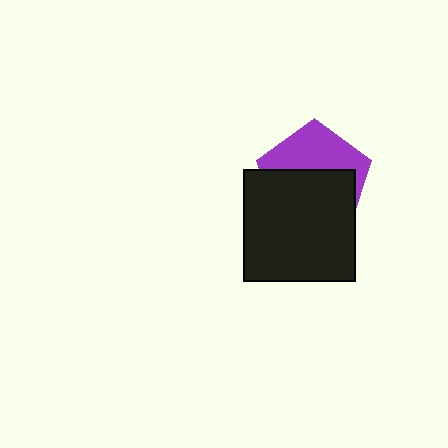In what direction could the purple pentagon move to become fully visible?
The purple pentagon could move up. That would shift it out from behind the black square entirely.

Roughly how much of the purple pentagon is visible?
A small part of it is visible (roughly 43%).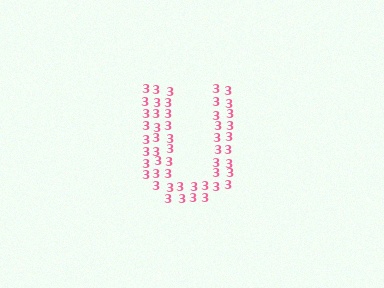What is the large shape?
The large shape is the letter U.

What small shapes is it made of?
It is made of small digit 3's.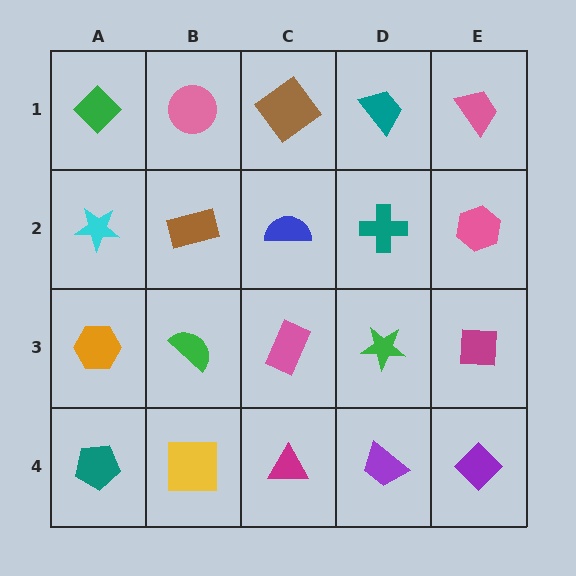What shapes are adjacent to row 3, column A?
A cyan star (row 2, column A), a teal pentagon (row 4, column A), a green semicircle (row 3, column B).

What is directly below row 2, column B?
A green semicircle.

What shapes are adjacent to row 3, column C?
A blue semicircle (row 2, column C), a magenta triangle (row 4, column C), a green semicircle (row 3, column B), a green star (row 3, column D).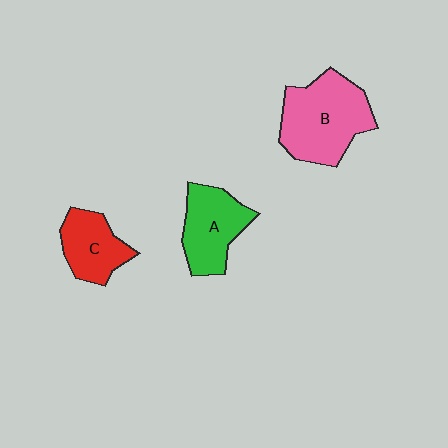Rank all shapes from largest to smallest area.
From largest to smallest: B (pink), A (green), C (red).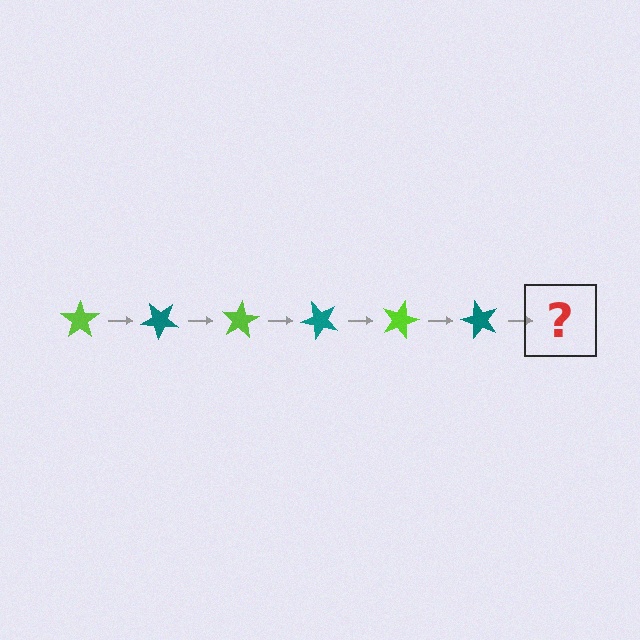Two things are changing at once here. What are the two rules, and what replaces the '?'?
The two rules are that it rotates 40 degrees each step and the color cycles through lime and teal. The '?' should be a lime star, rotated 240 degrees from the start.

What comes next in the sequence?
The next element should be a lime star, rotated 240 degrees from the start.